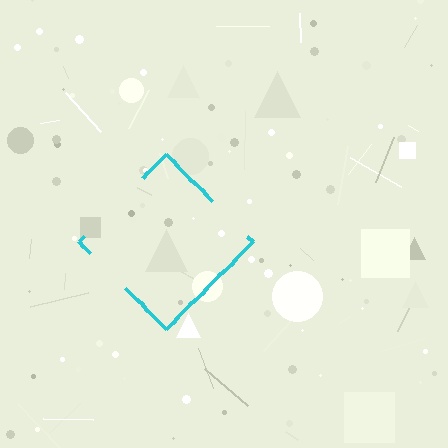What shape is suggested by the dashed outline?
The dashed outline suggests a diamond.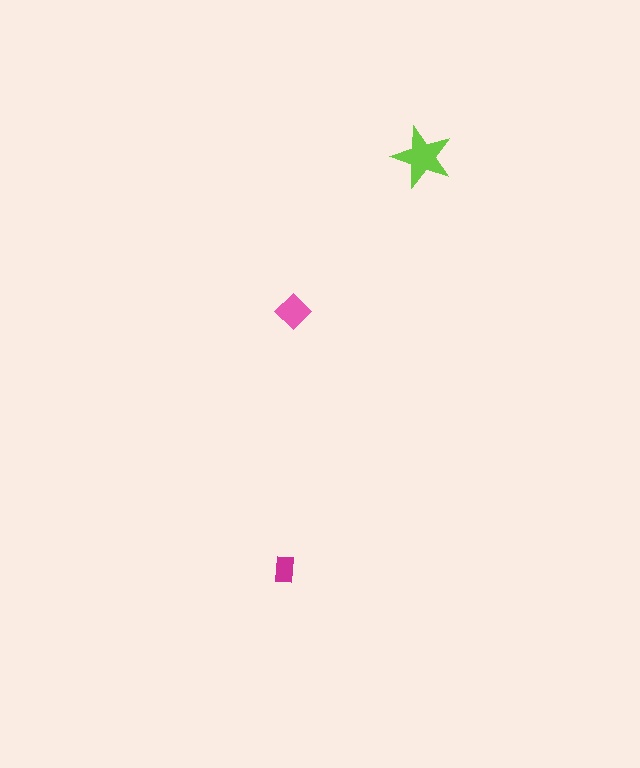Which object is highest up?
The lime star is topmost.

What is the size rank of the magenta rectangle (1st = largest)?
3rd.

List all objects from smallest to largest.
The magenta rectangle, the pink diamond, the lime star.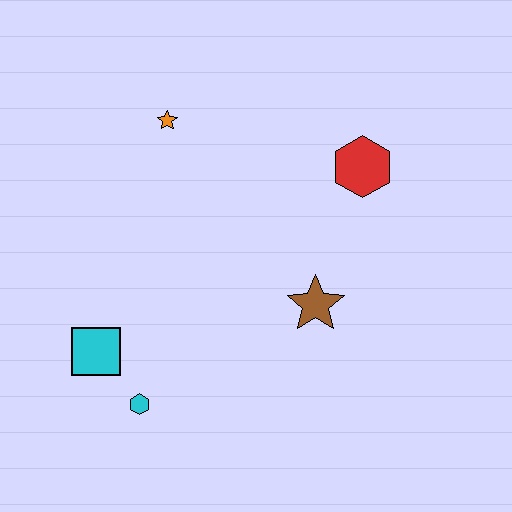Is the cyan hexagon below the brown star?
Yes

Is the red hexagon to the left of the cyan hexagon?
No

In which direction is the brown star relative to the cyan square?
The brown star is to the right of the cyan square.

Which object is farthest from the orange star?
The cyan hexagon is farthest from the orange star.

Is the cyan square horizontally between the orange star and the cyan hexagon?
No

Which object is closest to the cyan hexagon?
The cyan square is closest to the cyan hexagon.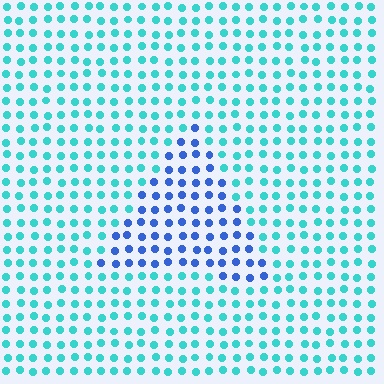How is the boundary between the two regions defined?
The boundary is defined purely by a slight shift in hue (about 47 degrees). Spacing, size, and orientation are identical on both sides.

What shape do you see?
I see a triangle.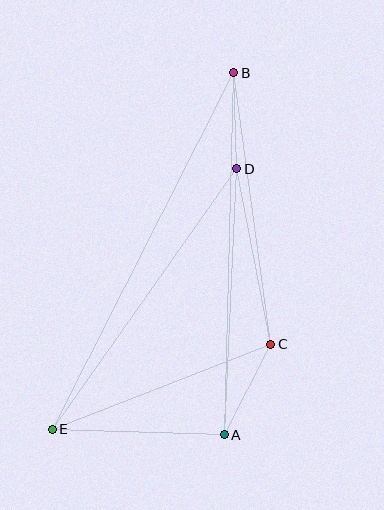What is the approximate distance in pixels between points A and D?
The distance between A and D is approximately 266 pixels.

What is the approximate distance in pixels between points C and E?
The distance between C and E is approximately 234 pixels.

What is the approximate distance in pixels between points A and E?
The distance between A and E is approximately 172 pixels.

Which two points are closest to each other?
Points B and D are closest to each other.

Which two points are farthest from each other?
Points B and E are farthest from each other.